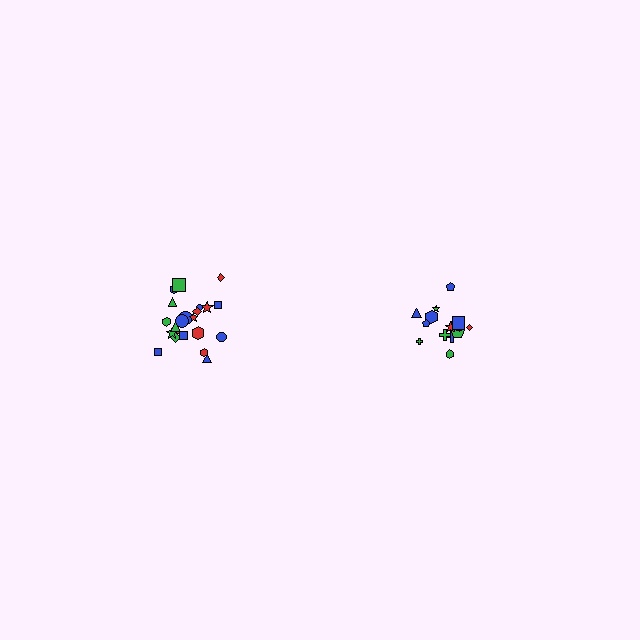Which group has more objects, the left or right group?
The left group.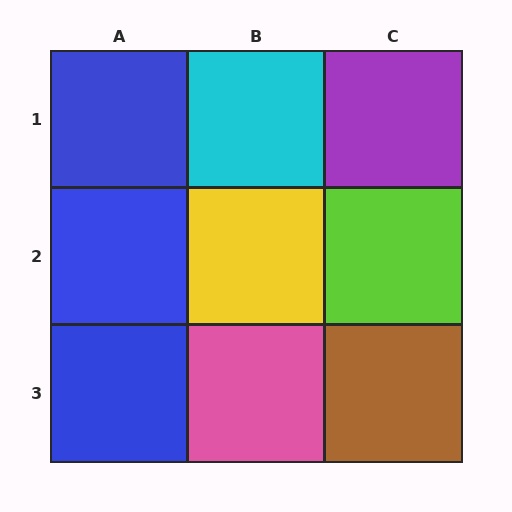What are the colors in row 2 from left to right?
Blue, yellow, lime.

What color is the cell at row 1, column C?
Purple.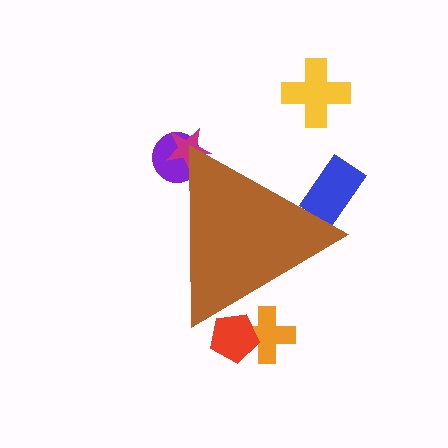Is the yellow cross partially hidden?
No, the yellow cross is fully visible.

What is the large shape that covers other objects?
A brown triangle.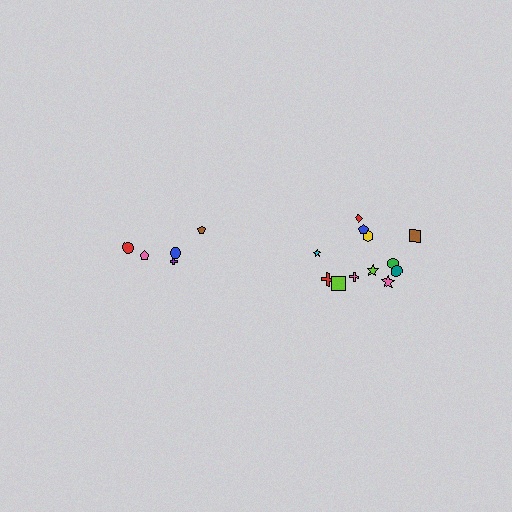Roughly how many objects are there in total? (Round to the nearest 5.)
Roughly 15 objects in total.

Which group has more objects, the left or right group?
The right group.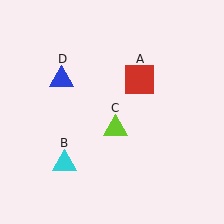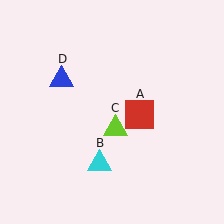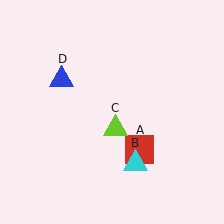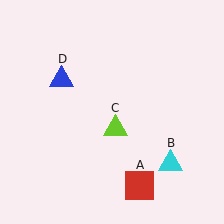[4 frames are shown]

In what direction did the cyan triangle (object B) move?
The cyan triangle (object B) moved right.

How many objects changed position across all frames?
2 objects changed position: red square (object A), cyan triangle (object B).